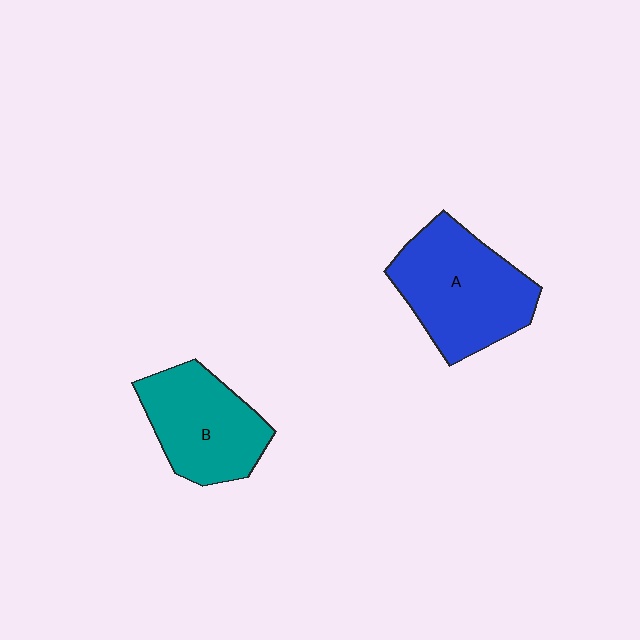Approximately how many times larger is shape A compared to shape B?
Approximately 1.2 times.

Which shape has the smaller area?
Shape B (teal).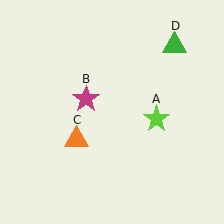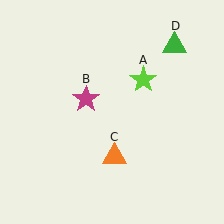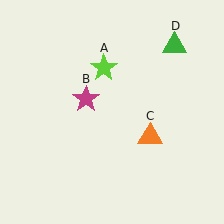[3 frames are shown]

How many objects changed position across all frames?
2 objects changed position: lime star (object A), orange triangle (object C).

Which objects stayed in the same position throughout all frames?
Magenta star (object B) and green triangle (object D) remained stationary.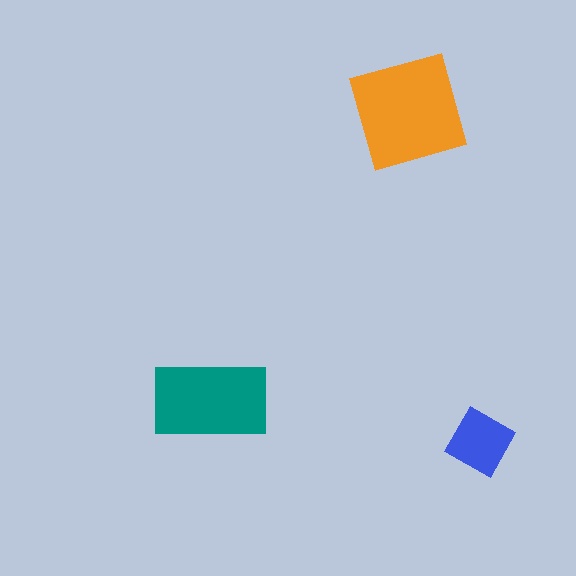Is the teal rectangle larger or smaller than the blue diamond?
Larger.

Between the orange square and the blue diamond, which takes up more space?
The orange square.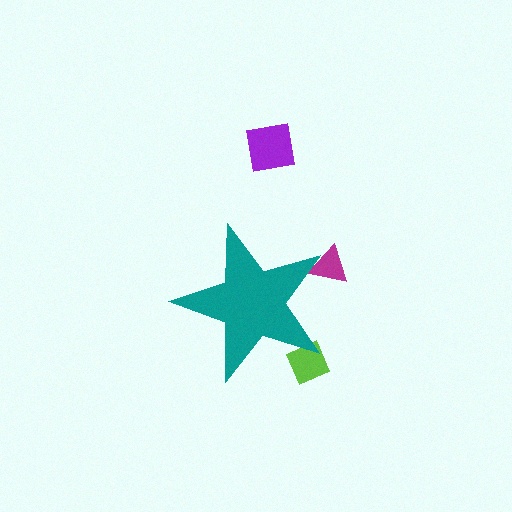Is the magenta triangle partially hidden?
Yes, the magenta triangle is partially hidden behind the teal star.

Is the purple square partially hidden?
No, the purple square is fully visible.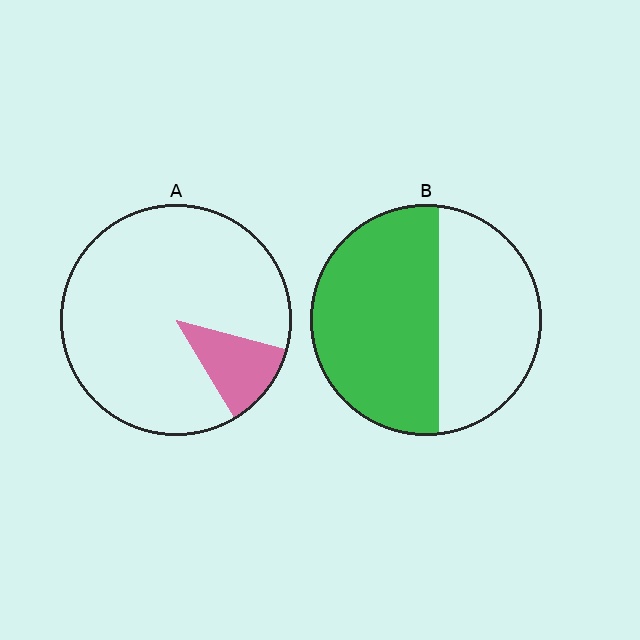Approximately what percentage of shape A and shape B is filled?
A is approximately 10% and B is approximately 55%.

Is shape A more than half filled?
No.